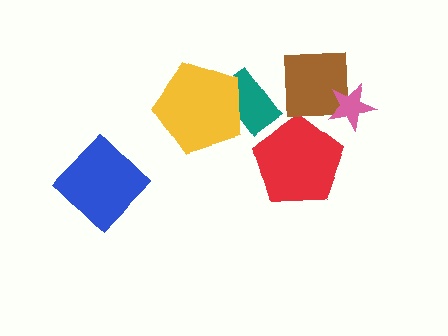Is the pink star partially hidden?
No, no other shape covers it.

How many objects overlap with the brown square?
1 object overlaps with the brown square.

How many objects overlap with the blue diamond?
0 objects overlap with the blue diamond.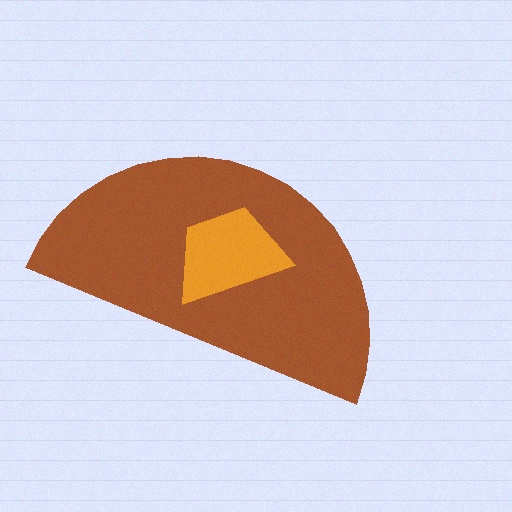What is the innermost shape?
The orange trapezoid.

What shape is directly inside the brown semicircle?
The orange trapezoid.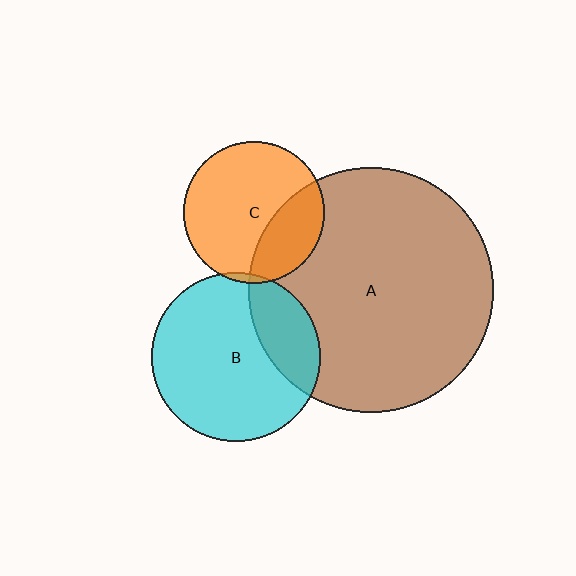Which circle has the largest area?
Circle A (brown).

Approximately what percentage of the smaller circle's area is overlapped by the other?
Approximately 30%.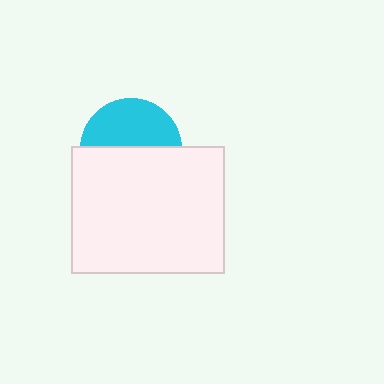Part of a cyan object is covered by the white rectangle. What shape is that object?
It is a circle.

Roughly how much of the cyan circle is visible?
About half of it is visible (roughly 45%).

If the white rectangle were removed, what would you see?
You would see the complete cyan circle.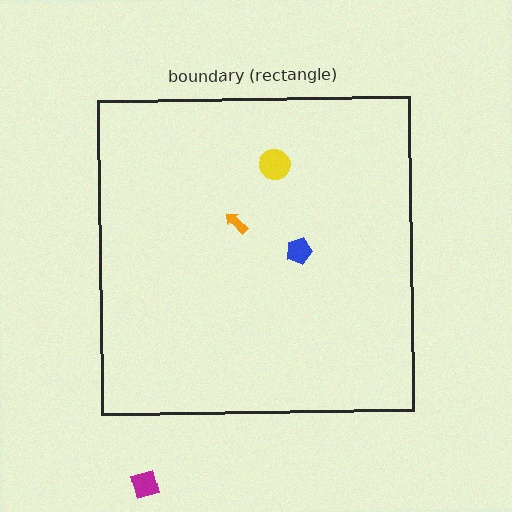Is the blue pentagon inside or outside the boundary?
Inside.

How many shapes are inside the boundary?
3 inside, 1 outside.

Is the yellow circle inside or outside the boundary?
Inside.